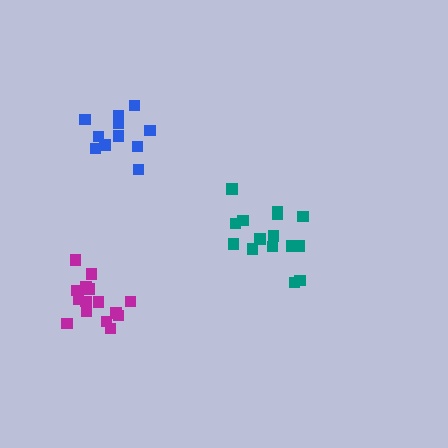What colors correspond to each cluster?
The clusters are colored: teal, blue, magenta.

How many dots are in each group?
Group 1: 15 dots, Group 2: 11 dots, Group 3: 15 dots (41 total).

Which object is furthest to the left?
The magenta cluster is leftmost.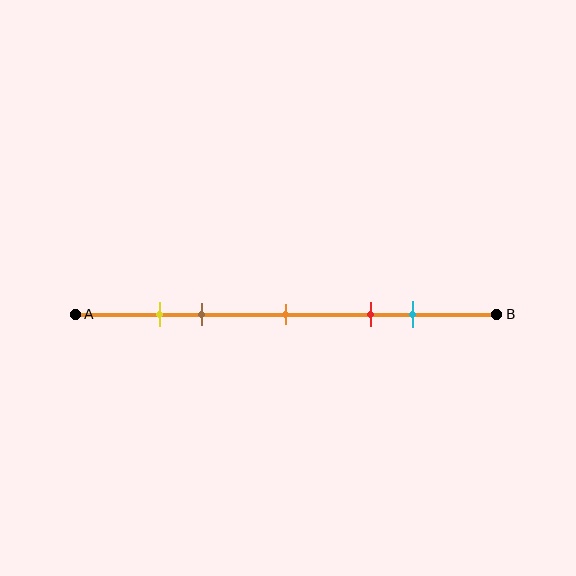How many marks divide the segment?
There are 5 marks dividing the segment.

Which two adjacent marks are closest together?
The yellow and brown marks are the closest adjacent pair.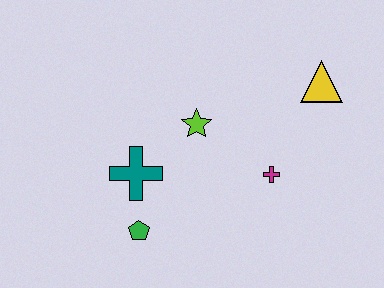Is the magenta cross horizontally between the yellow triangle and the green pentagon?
Yes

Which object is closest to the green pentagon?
The teal cross is closest to the green pentagon.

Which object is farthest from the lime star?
The yellow triangle is farthest from the lime star.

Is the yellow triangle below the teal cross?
No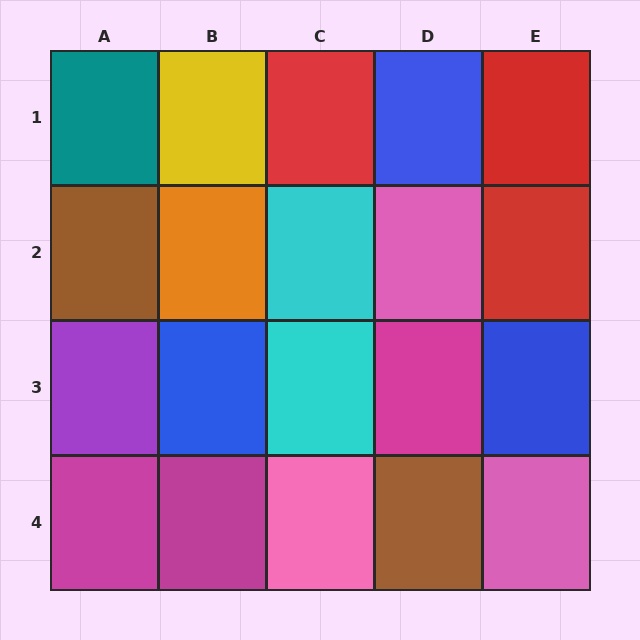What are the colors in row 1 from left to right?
Teal, yellow, red, blue, red.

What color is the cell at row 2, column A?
Brown.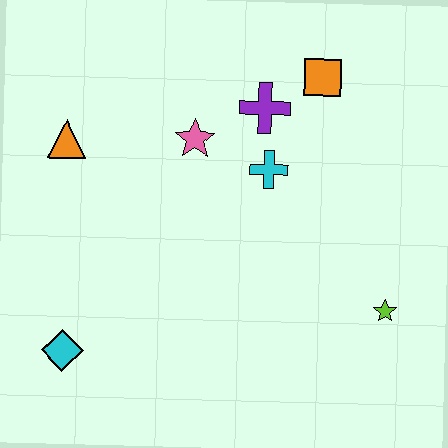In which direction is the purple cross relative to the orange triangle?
The purple cross is to the right of the orange triangle.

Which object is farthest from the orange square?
The cyan diamond is farthest from the orange square.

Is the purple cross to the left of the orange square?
Yes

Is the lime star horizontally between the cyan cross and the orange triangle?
No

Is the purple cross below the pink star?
No